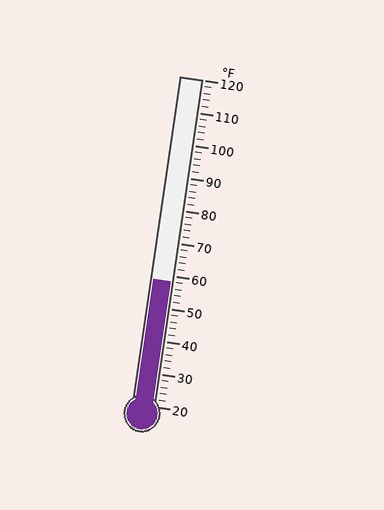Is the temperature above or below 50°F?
The temperature is above 50°F.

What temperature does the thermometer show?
The thermometer shows approximately 58°F.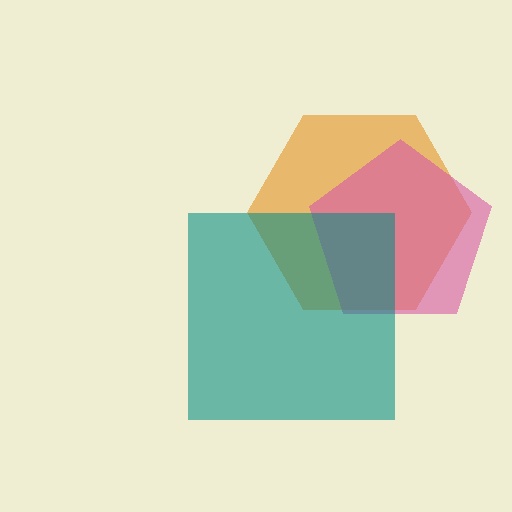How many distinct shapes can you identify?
There are 3 distinct shapes: an orange hexagon, a pink pentagon, a teal square.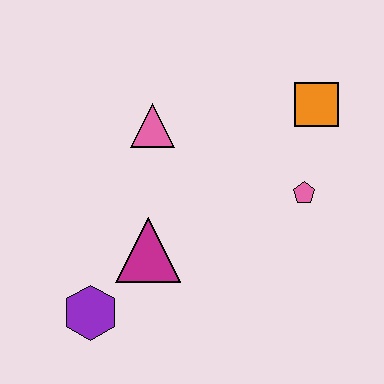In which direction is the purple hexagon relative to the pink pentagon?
The purple hexagon is to the left of the pink pentagon.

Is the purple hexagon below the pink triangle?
Yes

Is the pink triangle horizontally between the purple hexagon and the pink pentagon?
Yes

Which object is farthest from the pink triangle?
The purple hexagon is farthest from the pink triangle.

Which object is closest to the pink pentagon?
The orange square is closest to the pink pentagon.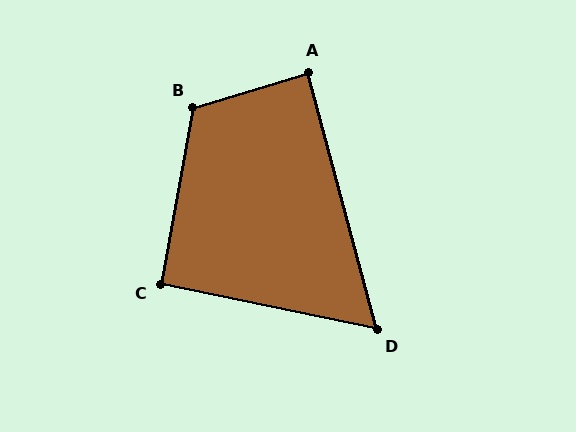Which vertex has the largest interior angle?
B, at approximately 117 degrees.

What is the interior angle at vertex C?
Approximately 92 degrees (approximately right).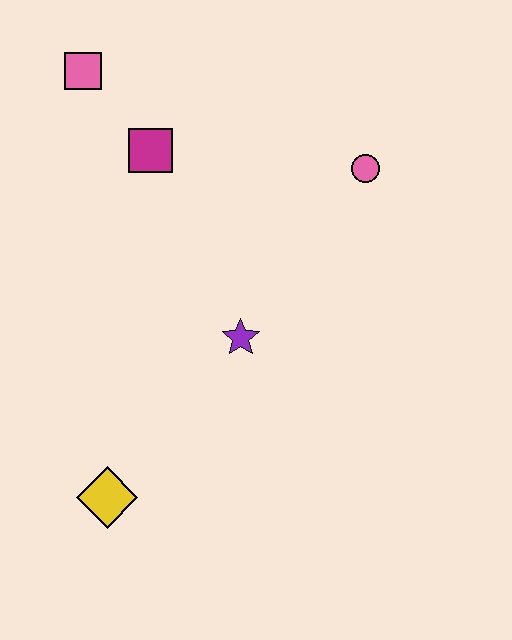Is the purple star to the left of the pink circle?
Yes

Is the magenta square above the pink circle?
Yes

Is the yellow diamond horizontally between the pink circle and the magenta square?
No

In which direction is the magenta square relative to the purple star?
The magenta square is above the purple star.